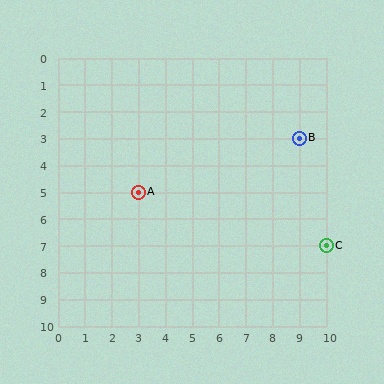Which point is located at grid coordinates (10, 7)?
Point C is at (10, 7).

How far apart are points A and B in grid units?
Points A and B are 6 columns and 2 rows apart (about 6.3 grid units diagonally).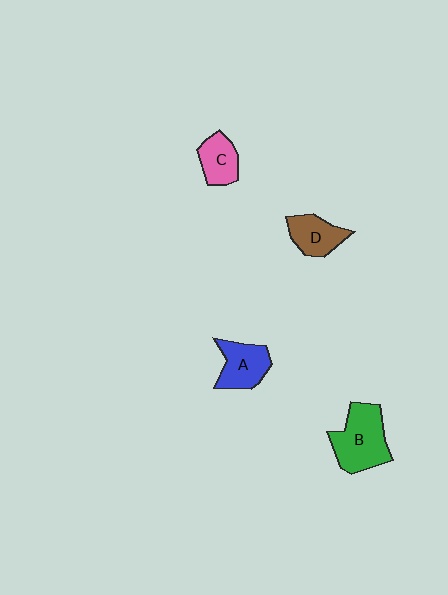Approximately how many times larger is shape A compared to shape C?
Approximately 1.2 times.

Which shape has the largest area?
Shape B (green).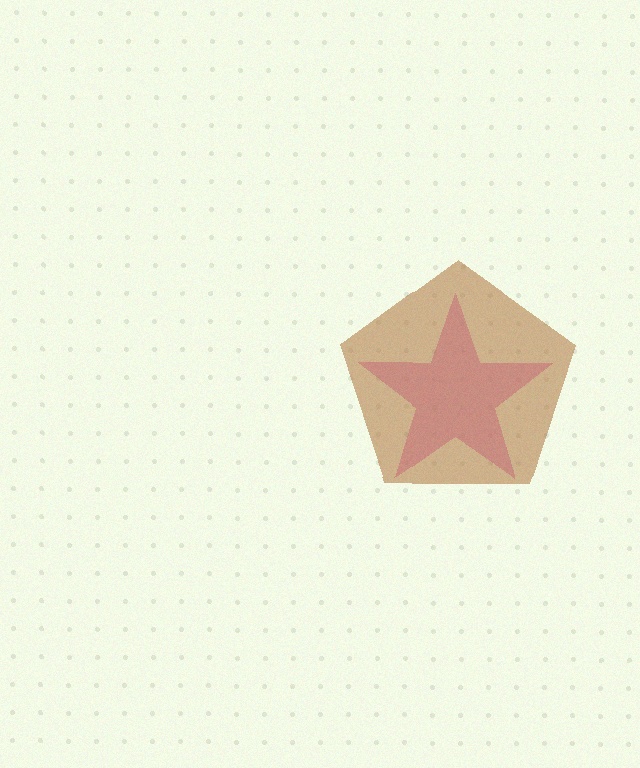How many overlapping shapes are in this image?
There are 2 overlapping shapes in the image.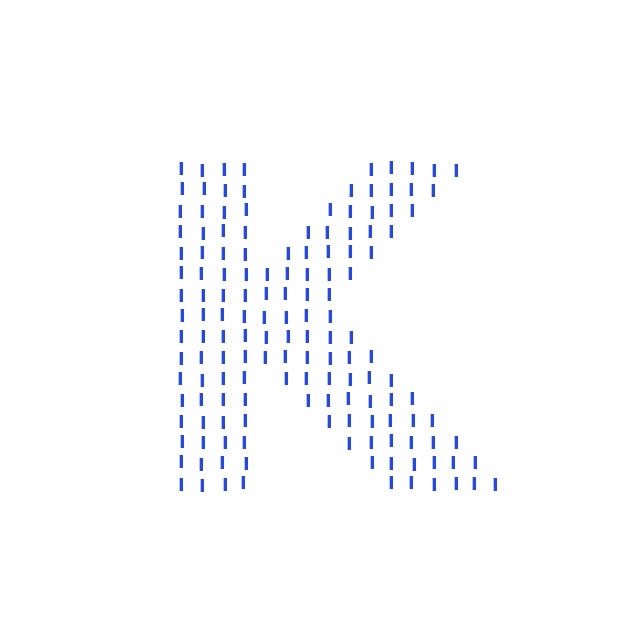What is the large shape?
The large shape is the letter K.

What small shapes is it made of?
It is made of small letter I's.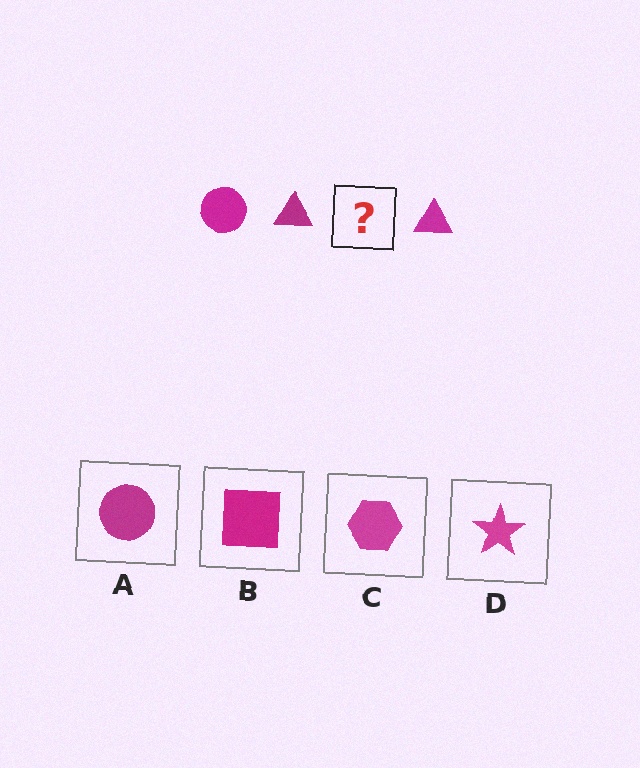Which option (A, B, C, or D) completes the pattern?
A.